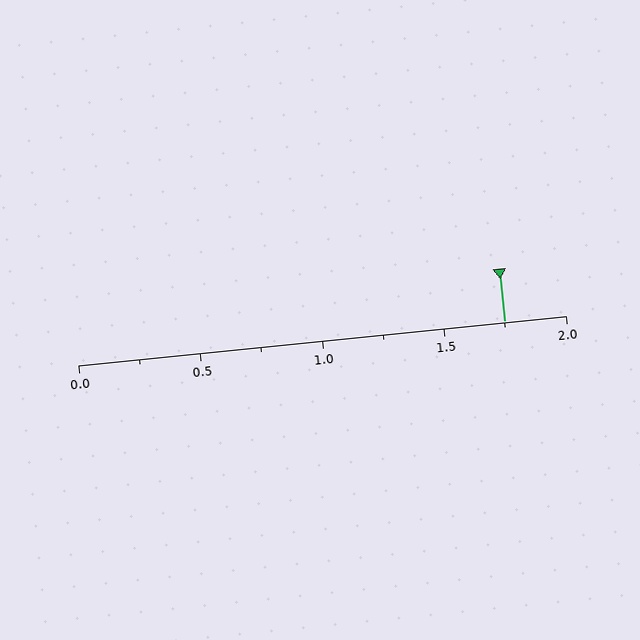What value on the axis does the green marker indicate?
The marker indicates approximately 1.75.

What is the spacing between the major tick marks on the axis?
The major ticks are spaced 0.5 apart.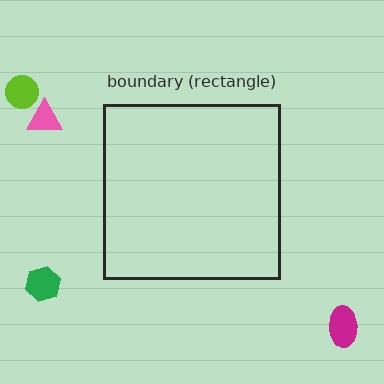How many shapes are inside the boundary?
0 inside, 4 outside.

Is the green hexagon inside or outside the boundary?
Outside.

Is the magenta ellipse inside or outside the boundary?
Outside.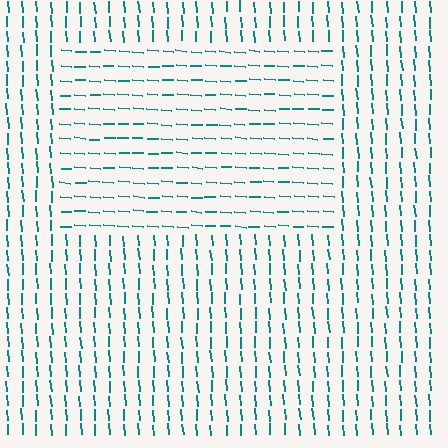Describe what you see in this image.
The image is filled with small teal line segments. A rectangle region in the image has lines oriented differently from the surrounding lines, creating a visible texture boundary.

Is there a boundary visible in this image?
Yes, there is a texture boundary formed by a change in line orientation.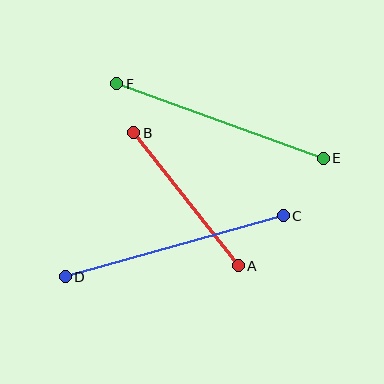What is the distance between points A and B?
The distance is approximately 169 pixels.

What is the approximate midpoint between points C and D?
The midpoint is at approximately (174, 246) pixels.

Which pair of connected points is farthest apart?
Points C and D are farthest apart.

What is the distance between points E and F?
The distance is approximately 220 pixels.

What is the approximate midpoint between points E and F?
The midpoint is at approximately (220, 121) pixels.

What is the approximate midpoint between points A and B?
The midpoint is at approximately (186, 199) pixels.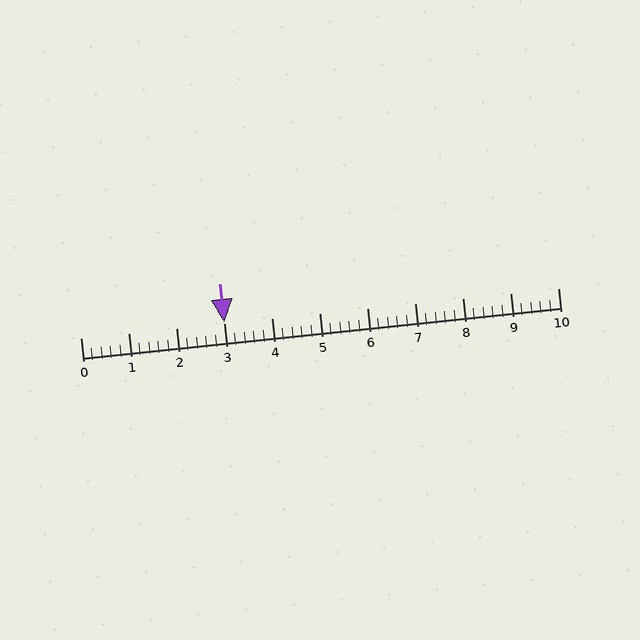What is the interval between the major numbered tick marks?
The major tick marks are spaced 1 units apart.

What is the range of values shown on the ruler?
The ruler shows values from 0 to 10.